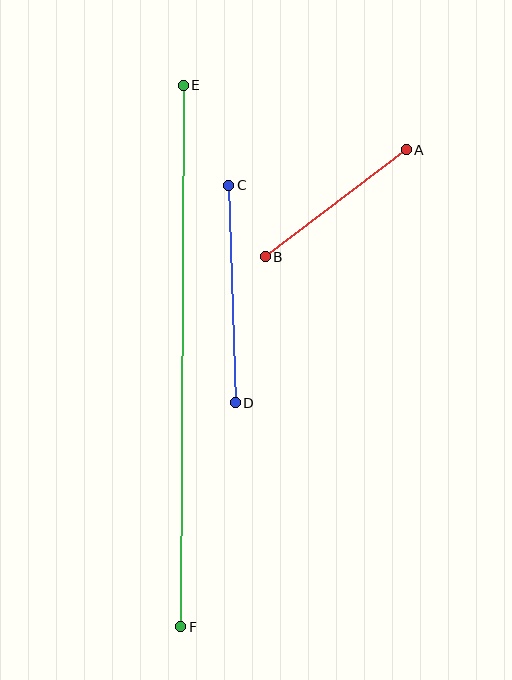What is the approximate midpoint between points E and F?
The midpoint is at approximately (182, 356) pixels.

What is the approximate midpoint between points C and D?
The midpoint is at approximately (232, 294) pixels.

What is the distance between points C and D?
The distance is approximately 217 pixels.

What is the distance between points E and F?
The distance is approximately 542 pixels.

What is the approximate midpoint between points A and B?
The midpoint is at approximately (336, 203) pixels.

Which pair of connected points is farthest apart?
Points E and F are farthest apart.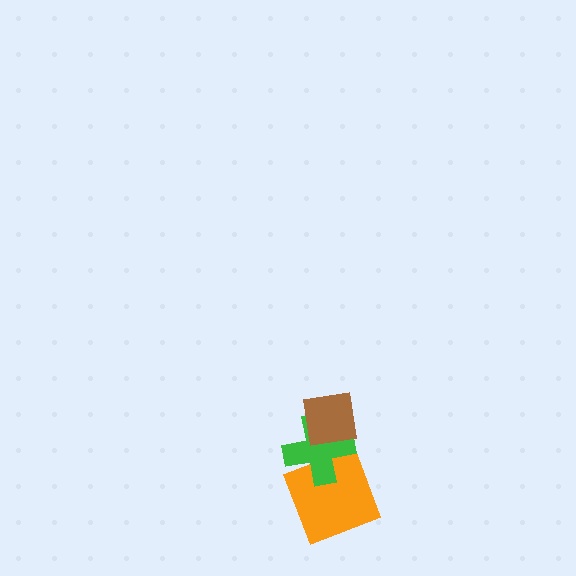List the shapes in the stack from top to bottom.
From top to bottom: the brown square, the green cross, the orange square.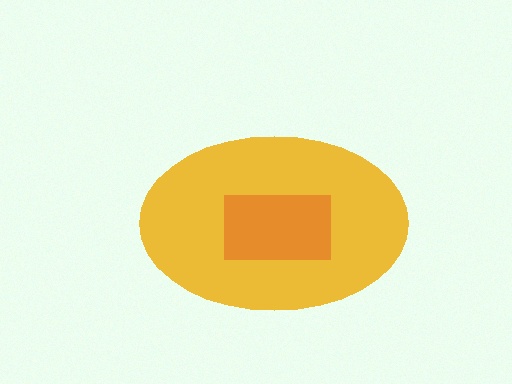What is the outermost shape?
The yellow ellipse.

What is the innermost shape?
The orange rectangle.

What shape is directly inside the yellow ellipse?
The orange rectangle.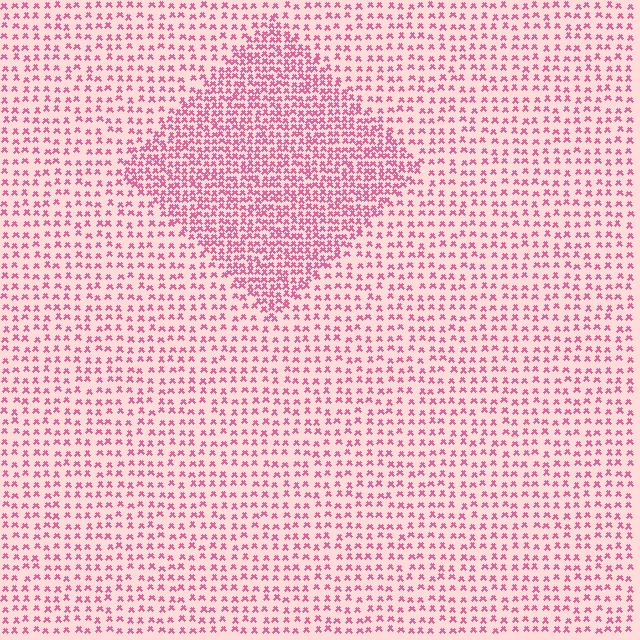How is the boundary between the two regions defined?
The boundary is defined by a change in element density (approximately 2.1x ratio). All elements are the same color, size, and shape.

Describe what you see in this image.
The image contains small pink elements arranged at two different densities. A diamond-shaped region is visible where the elements are more densely packed than the surrounding area.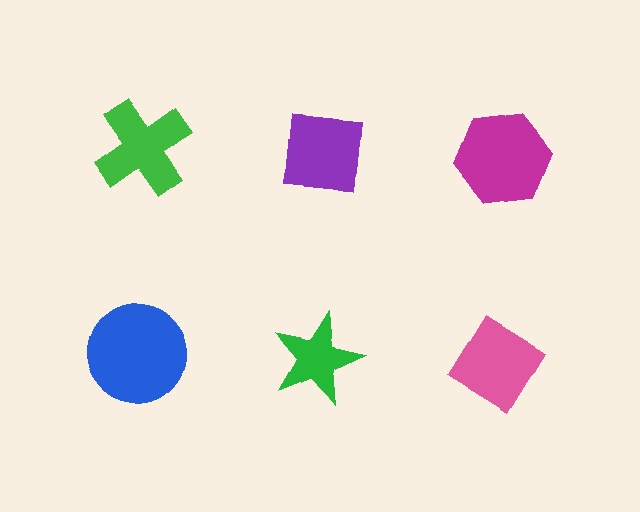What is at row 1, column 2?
A purple square.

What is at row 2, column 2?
A green star.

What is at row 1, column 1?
A green cross.